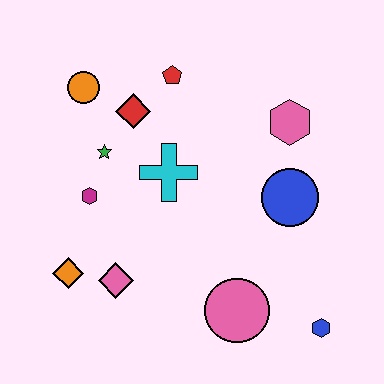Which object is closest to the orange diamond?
The pink diamond is closest to the orange diamond.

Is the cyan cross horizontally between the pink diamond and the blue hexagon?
Yes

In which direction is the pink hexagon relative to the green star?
The pink hexagon is to the right of the green star.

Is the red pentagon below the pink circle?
No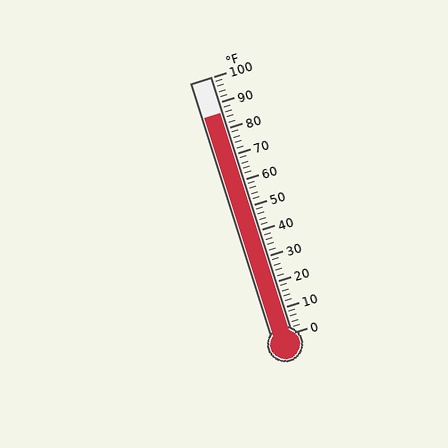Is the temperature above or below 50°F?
The temperature is above 50°F.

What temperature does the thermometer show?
The thermometer shows approximately 86°F.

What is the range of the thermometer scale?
The thermometer scale ranges from 0°F to 100°F.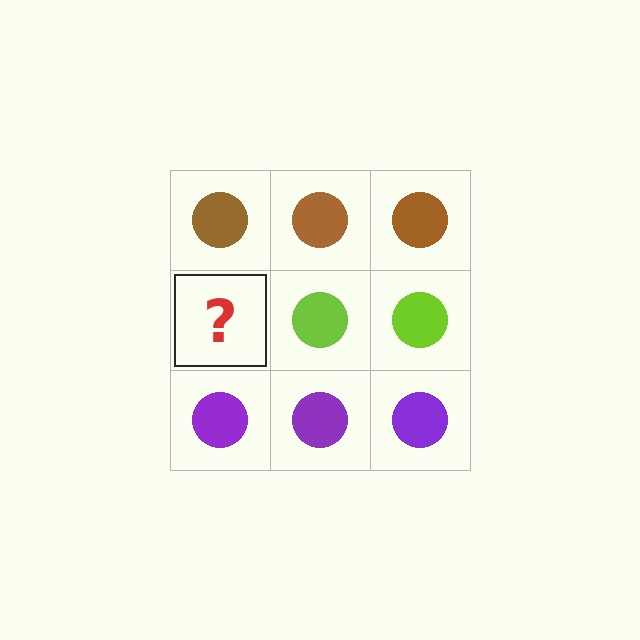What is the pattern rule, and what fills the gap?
The rule is that each row has a consistent color. The gap should be filled with a lime circle.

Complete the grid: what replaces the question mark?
The question mark should be replaced with a lime circle.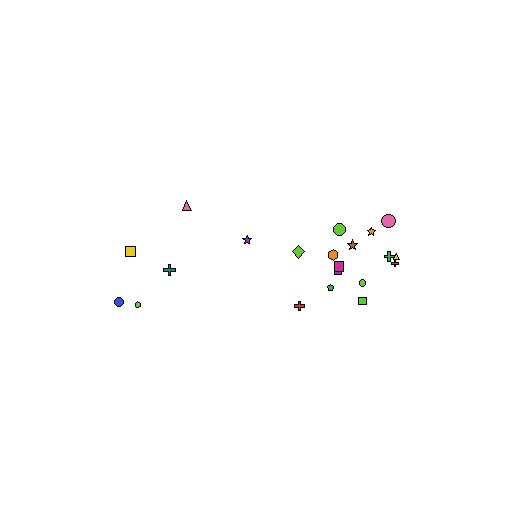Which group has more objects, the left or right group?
The right group.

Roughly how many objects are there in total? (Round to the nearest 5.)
Roughly 20 objects in total.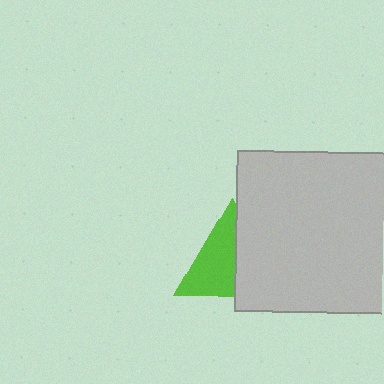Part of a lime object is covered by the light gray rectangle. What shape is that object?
It is a triangle.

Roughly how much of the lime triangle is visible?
About half of it is visible (roughly 55%).